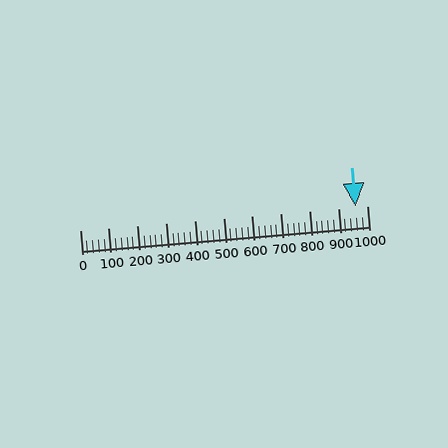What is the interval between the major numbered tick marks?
The major tick marks are spaced 100 units apart.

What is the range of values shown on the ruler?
The ruler shows values from 0 to 1000.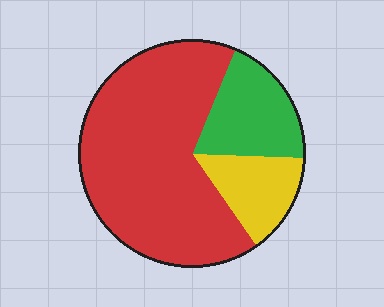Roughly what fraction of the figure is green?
Green covers 19% of the figure.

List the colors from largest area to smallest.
From largest to smallest: red, green, yellow.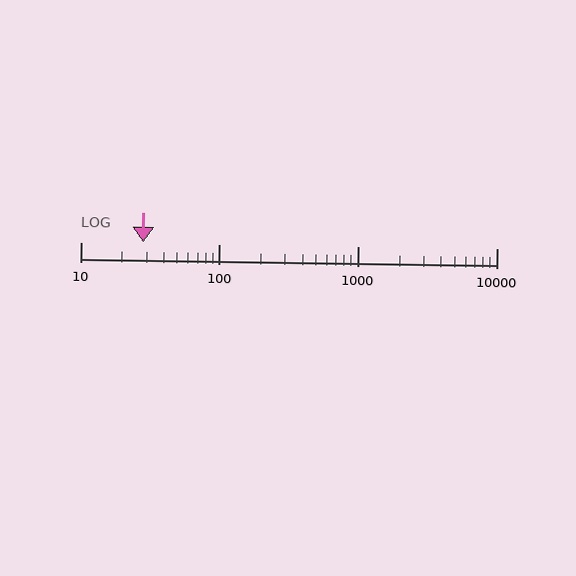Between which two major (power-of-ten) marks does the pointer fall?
The pointer is between 10 and 100.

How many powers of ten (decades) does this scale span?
The scale spans 3 decades, from 10 to 10000.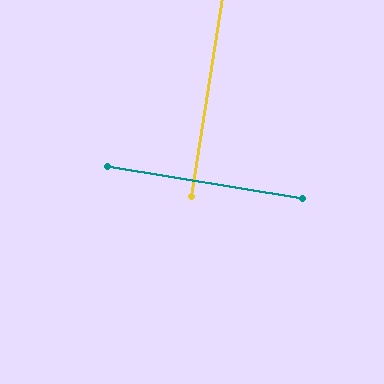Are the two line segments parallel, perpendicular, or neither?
Perpendicular — they meet at approximately 90°.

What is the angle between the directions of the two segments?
Approximately 90 degrees.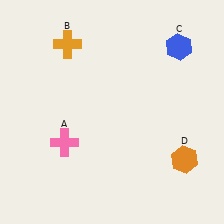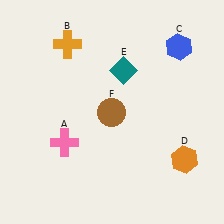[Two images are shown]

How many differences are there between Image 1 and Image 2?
There are 2 differences between the two images.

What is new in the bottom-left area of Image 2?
A brown circle (F) was added in the bottom-left area of Image 2.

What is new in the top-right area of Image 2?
A teal diamond (E) was added in the top-right area of Image 2.